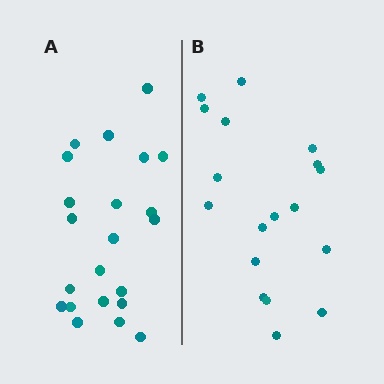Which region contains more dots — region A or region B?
Region A (the left region) has more dots.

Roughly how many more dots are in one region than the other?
Region A has about 4 more dots than region B.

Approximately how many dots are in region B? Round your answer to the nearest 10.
About 20 dots. (The exact count is 18, which rounds to 20.)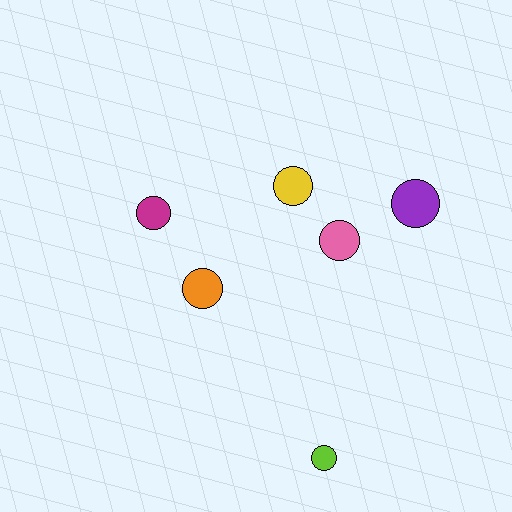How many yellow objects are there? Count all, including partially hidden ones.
There is 1 yellow object.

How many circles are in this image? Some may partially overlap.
There are 6 circles.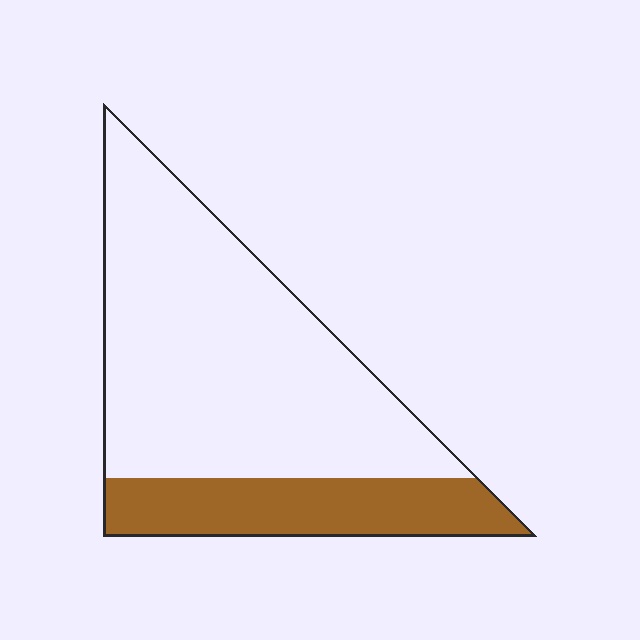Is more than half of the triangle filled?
No.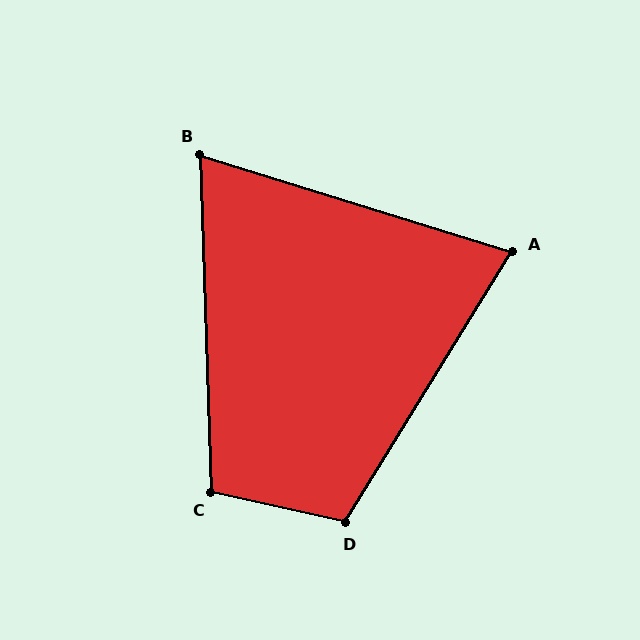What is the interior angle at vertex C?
Approximately 104 degrees (obtuse).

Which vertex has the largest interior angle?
D, at approximately 109 degrees.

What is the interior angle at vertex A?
Approximately 76 degrees (acute).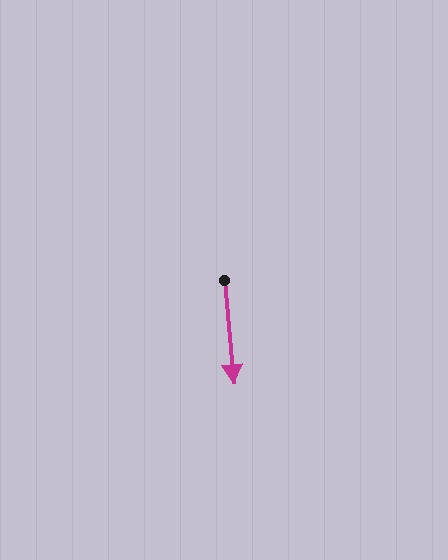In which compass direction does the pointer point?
South.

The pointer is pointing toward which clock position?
Roughly 6 o'clock.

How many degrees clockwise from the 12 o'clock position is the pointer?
Approximately 175 degrees.